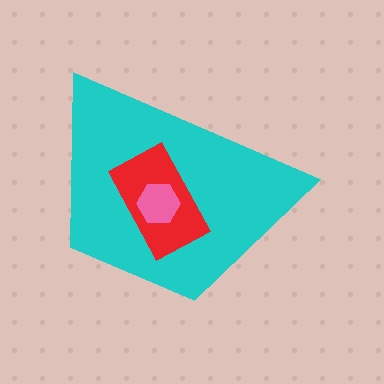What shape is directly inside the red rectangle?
The pink hexagon.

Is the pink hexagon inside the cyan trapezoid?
Yes.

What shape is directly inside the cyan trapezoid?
The red rectangle.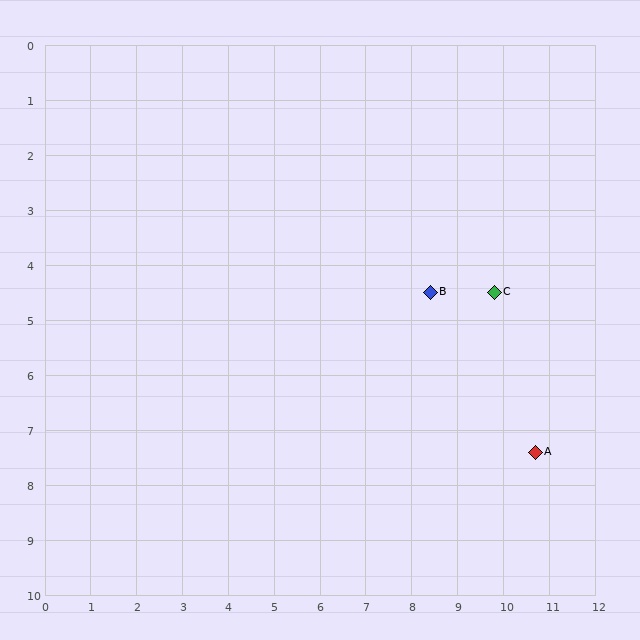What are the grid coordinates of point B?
Point B is at approximately (8.4, 4.5).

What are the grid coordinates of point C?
Point C is at approximately (9.8, 4.5).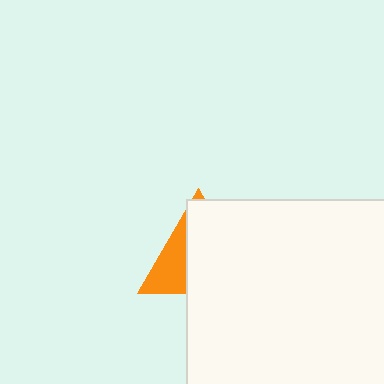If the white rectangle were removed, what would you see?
You would see the complete orange triangle.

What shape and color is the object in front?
The object in front is a white rectangle.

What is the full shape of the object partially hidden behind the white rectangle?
The partially hidden object is an orange triangle.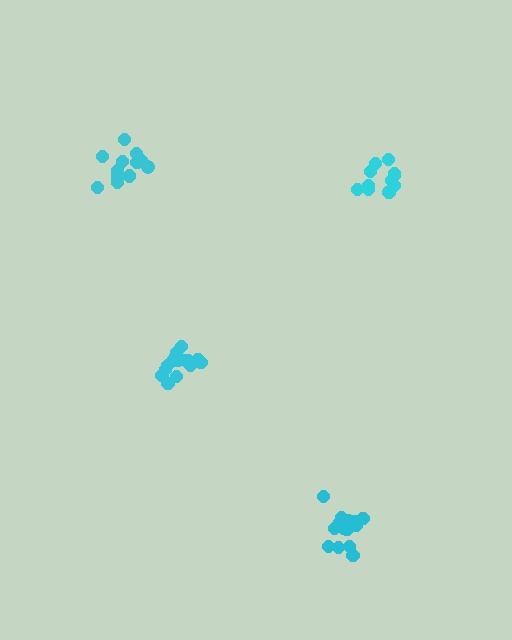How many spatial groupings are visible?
There are 4 spatial groupings.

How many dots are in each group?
Group 1: 12 dots, Group 2: 13 dots, Group 3: 16 dots, Group 4: 16 dots (57 total).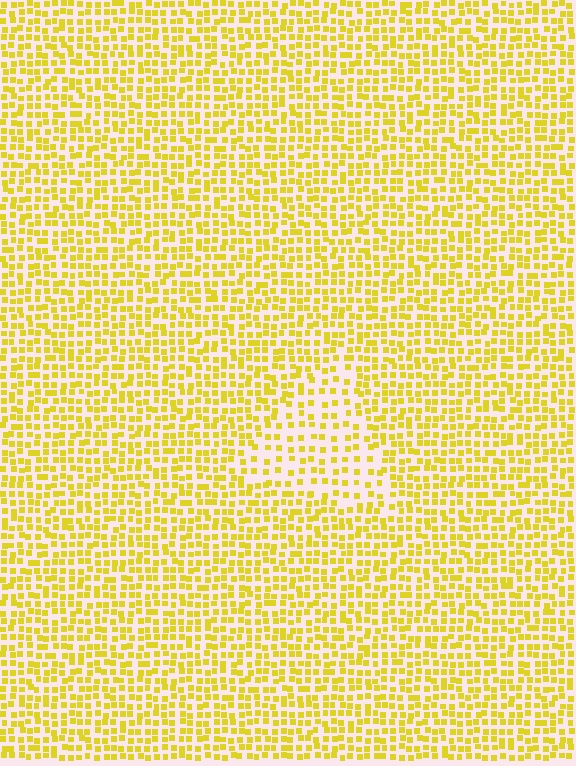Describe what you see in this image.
The image contains small yellow elements arranged at two different densities. A triangle-shaped region is visible where the elements are less densely packed than the surrounding area.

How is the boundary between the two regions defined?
The boundary is defined by a change in element density (approximately 1.8x ratio). All elements are the same color, size, and shape.